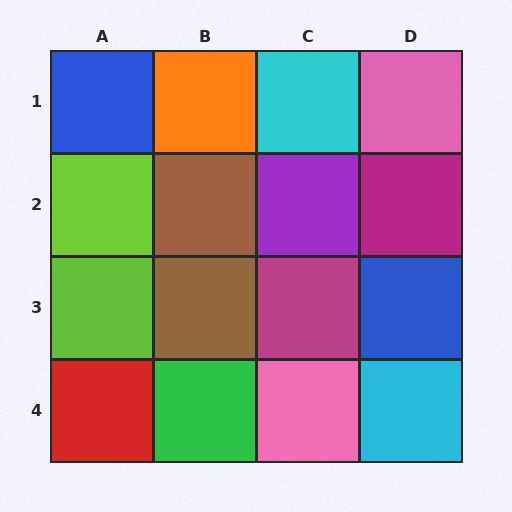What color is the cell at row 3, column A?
Lime.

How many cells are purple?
1 cell is purple.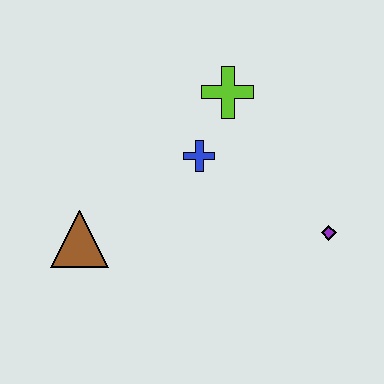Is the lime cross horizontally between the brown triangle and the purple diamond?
Yes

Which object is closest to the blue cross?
The lime cross is closest to the blue cross.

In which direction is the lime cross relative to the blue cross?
The lime cross is above the blue cross.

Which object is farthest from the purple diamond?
The brown triangle is farthest from the purple diamond.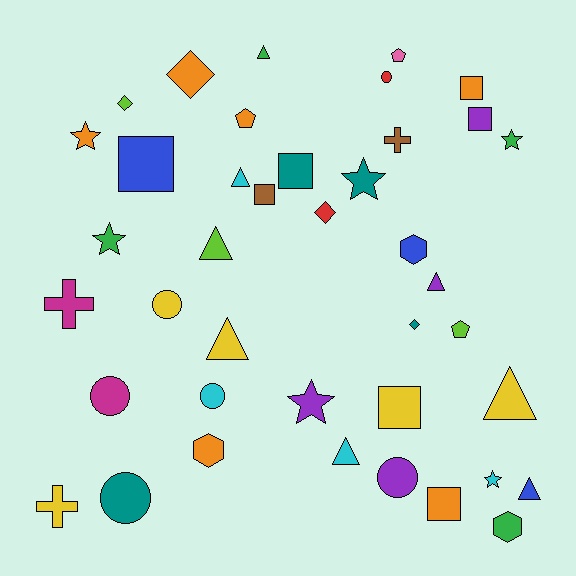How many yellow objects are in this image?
There are 5 yellow objects.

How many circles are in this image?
There are 6 circles.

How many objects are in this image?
There are 40 objects.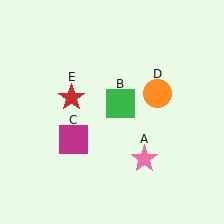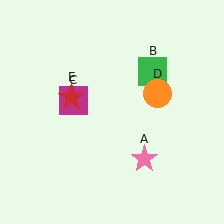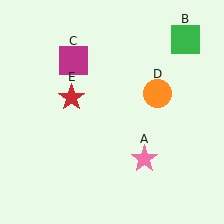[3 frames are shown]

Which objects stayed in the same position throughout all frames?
Pink star (object A) and orange circle (object D) and red star (object E) remained stationary.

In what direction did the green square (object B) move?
The green square (object B) moved up and to the right.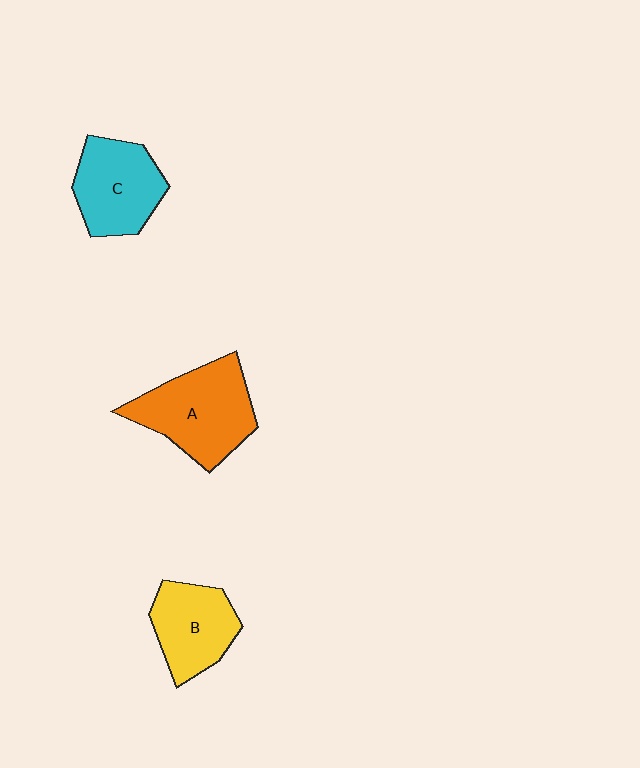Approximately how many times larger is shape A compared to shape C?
Approximately 1.2 times.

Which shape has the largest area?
Shape A (orange).